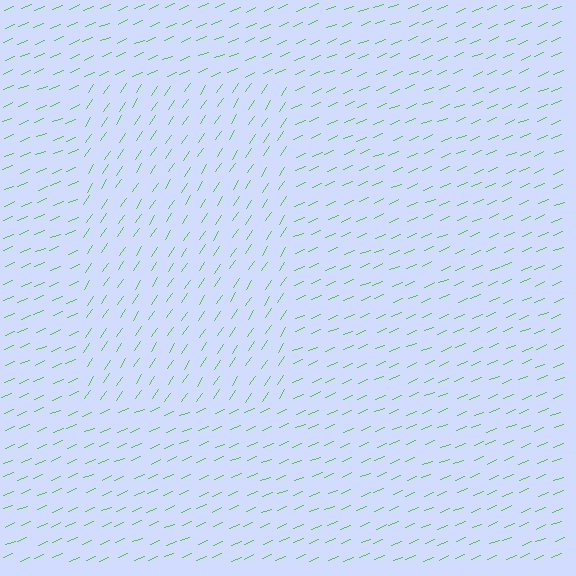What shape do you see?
I see a rectangle.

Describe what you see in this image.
The image is filled with small lime line segments. A rectangle region in the image has lines oriented differently from the surrounding lines, creating a visible texture boundary.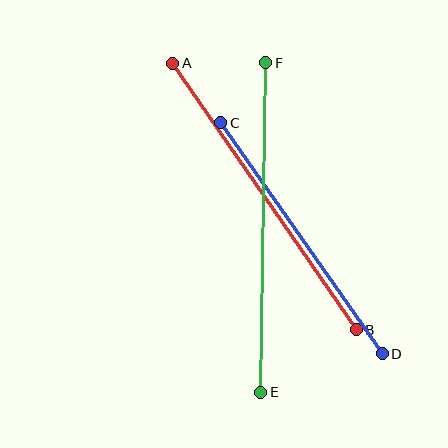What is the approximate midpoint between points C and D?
The midpoint is at approximately (302, 238) pixels.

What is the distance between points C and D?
The distance is approximately 282 pixels.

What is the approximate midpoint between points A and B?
The midpoint is at approximately (264, 197) pixels.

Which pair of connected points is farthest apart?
Points E and F are farthest apart.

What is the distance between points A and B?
The distance is approximately 323 pixels.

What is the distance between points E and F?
The distance is approximately 329 pixels.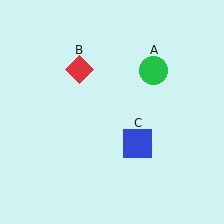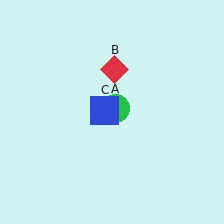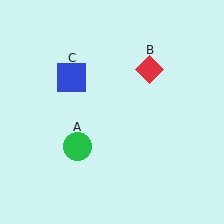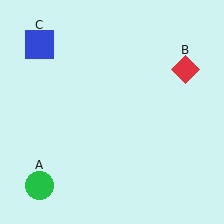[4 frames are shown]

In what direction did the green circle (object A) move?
The green circle (object A) moved down and to the left.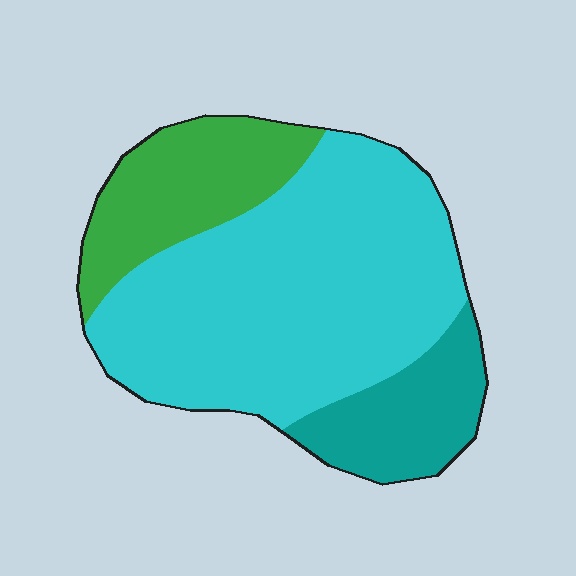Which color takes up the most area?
Cyan, at roughly 65%.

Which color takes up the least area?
Teal, at roughly 15%.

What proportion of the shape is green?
Green takes up about one fifth (1/5) of the shape.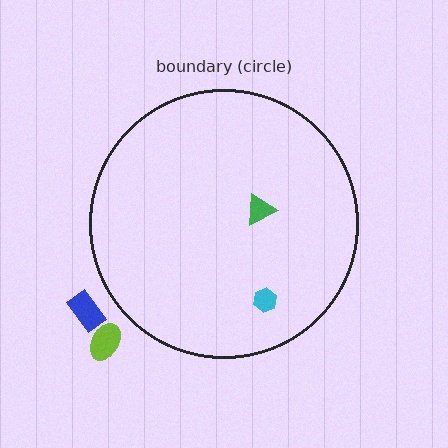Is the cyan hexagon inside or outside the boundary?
Inside.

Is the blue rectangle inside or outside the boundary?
Outside.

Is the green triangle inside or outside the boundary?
Inside.